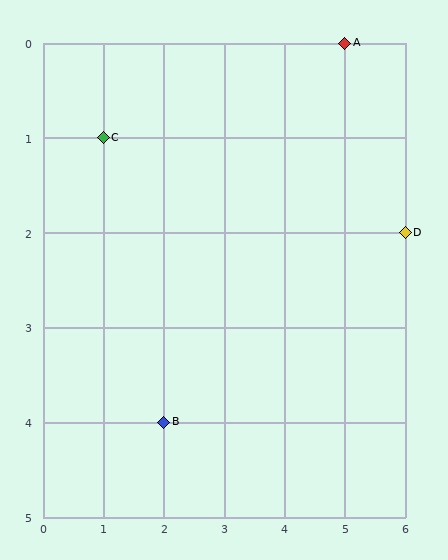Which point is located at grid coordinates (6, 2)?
Point D is at (6, 2).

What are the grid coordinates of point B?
Point B is at grid coordinates (2, 4).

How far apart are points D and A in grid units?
Points D and A are 1 column and 2 rows apart (about 2.2 grid units diagonally).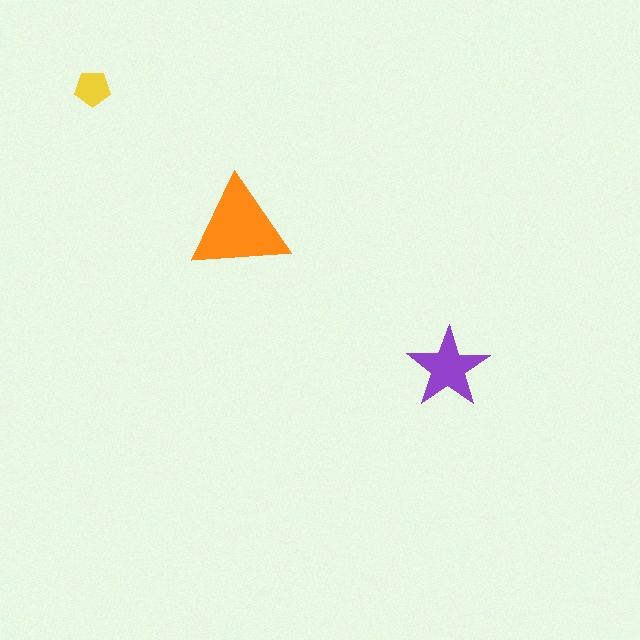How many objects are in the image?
There are 3 objects in the image.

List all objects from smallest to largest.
The yellow pentagon, the purple star, the orange triangle.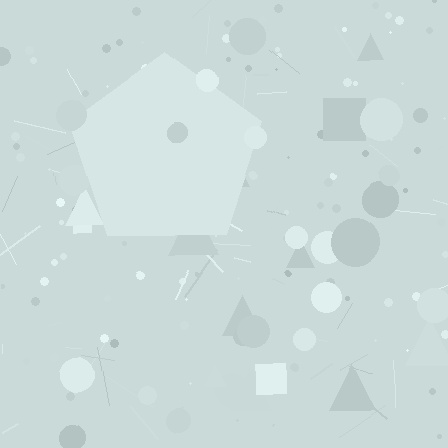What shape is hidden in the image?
A pentagon is hidden in the image.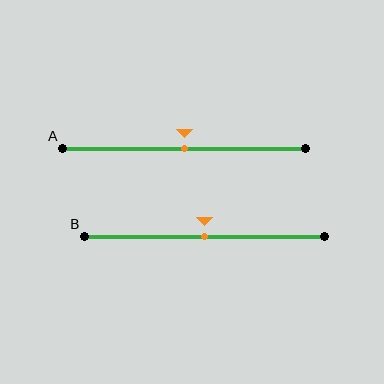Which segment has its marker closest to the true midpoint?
Segment A has its marker closest to the true midpoint.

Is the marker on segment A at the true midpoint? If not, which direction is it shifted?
Yes, the marker on segment A is at the true midpoint.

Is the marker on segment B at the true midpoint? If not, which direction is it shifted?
Yes, the marker on segment B is at the true midpoint.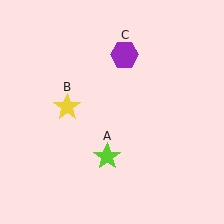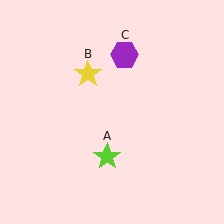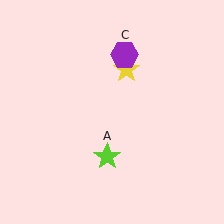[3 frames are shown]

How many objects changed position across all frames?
1 object changed position: yellow star (object B).